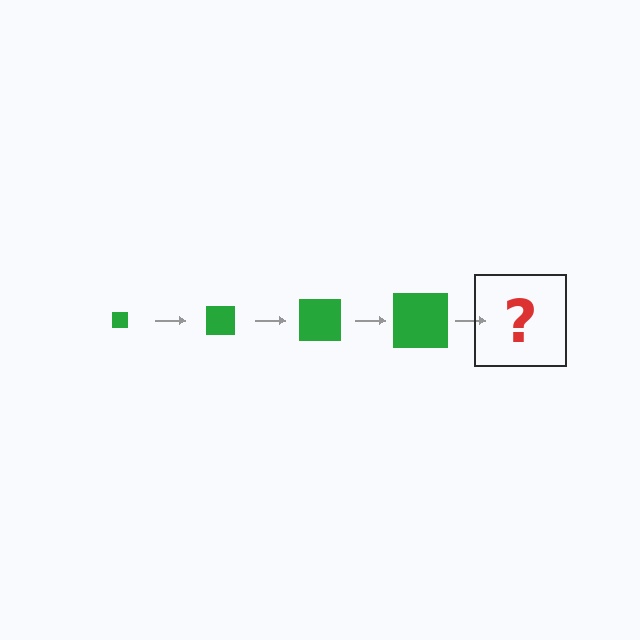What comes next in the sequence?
The next element should be a green square, larger than the previous one.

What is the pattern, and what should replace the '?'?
The pattern is that the square gets progressively larger each step. The '?' should be a green square, larger than the previous one.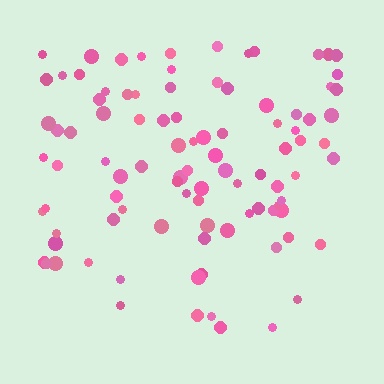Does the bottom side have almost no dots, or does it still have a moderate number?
Still a moderate number, just noticeably fewer than the top.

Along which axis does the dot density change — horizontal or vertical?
Vertical.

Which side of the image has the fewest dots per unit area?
The bottom.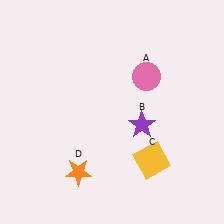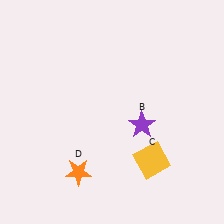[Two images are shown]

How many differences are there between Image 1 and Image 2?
There is 1 difference between the two images.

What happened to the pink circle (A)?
The pink circle (A) was removed in Image 2. It was in the top-right area of Image 1.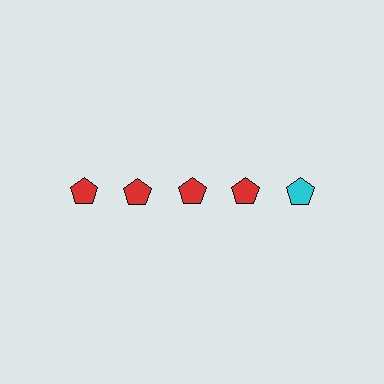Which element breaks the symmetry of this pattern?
The cyan pentagon in the top row, rightmost column breaks the symmetry. All other shapes are red pentagons.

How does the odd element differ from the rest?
It has a different color: cyan instead of red.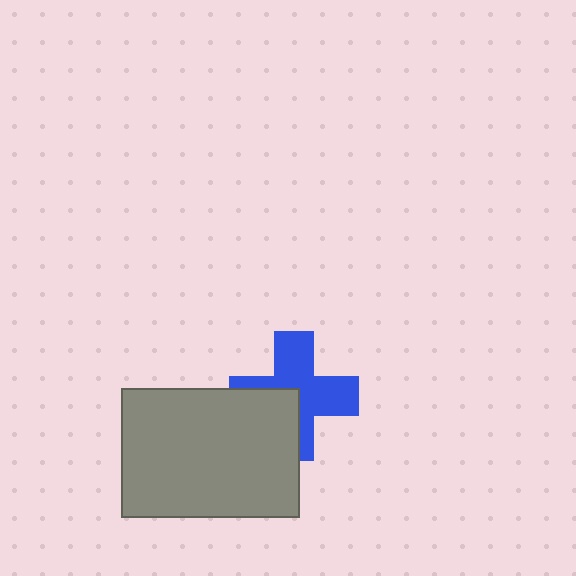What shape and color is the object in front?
The object in front is a gray rectangle.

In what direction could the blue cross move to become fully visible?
The blue cross could move toward the upper-right. That would shift it out from behind the gray rectangle entirely.